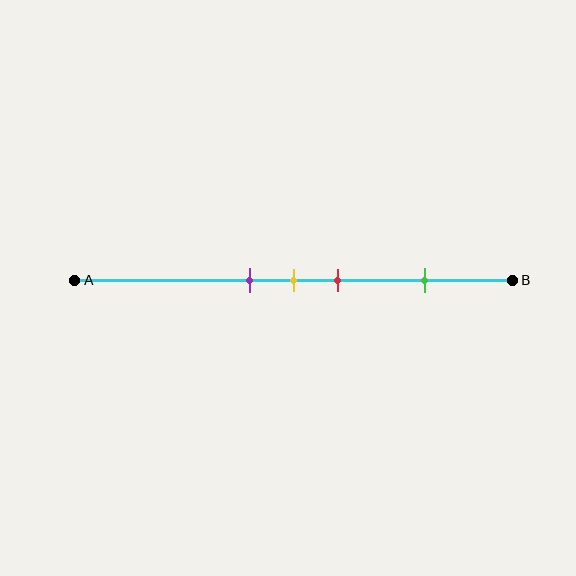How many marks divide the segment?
There are 4 marks dividing the segment.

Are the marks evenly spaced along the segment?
No, the marks are not evenly spaced.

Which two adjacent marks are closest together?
The purple and yellow marks are the closest adjacent pair.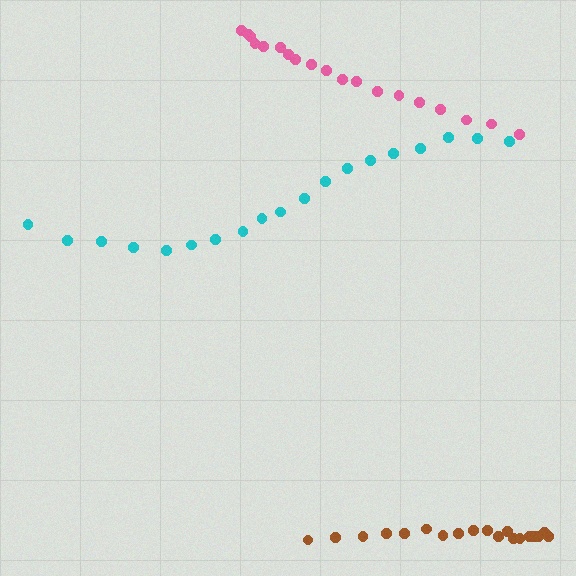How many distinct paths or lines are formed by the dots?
There are 3 distinct paths.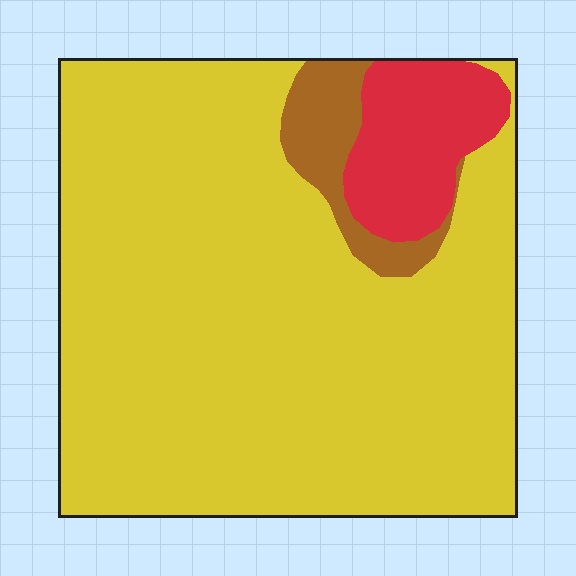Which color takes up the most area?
Yellow, at roughly 85%.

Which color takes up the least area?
Brown, at roughly 5%.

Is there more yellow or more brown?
Yellow.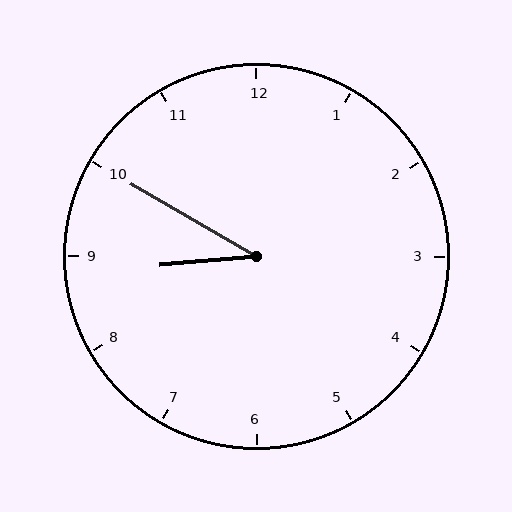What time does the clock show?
8:50.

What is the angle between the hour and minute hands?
Approximately 35 degrees.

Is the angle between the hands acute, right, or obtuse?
It is acute.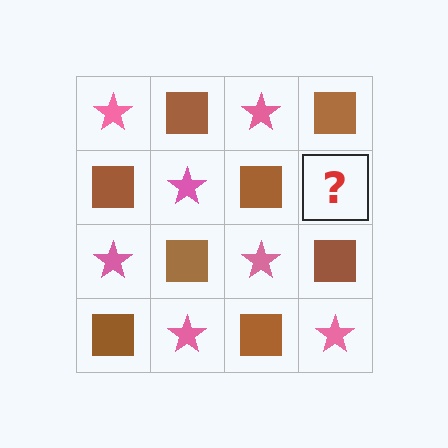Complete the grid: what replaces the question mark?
The question mark should be replaced with a pink star.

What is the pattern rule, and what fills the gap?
The rule is that it alternates pink star and brown square in a checkerboard pattern. The gap should be filled with a pink star.